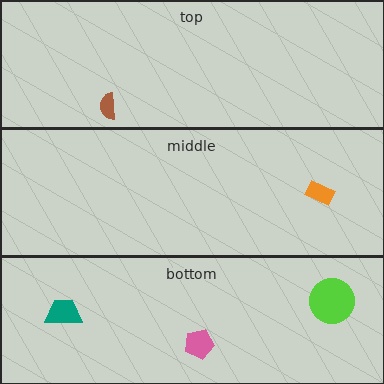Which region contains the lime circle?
The bottom region.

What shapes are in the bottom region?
The lime circle, the pink pentagon, the teal trapezoid.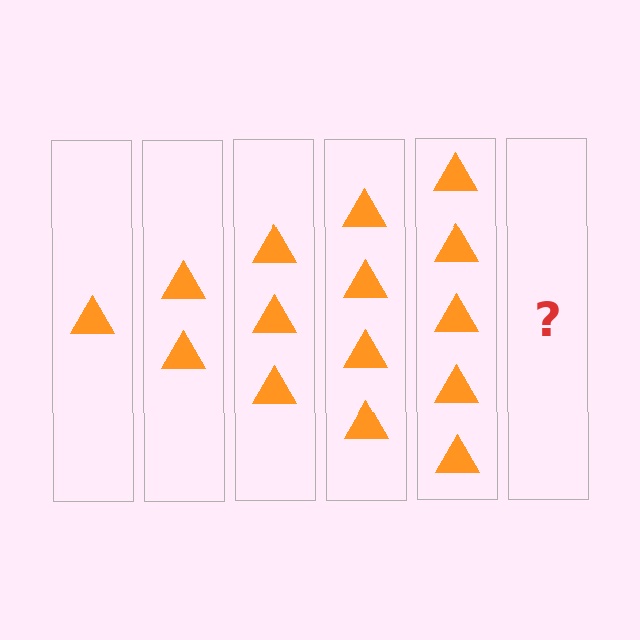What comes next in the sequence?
The next element should be 6 triangles.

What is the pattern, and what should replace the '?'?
The pattern is that each step adds one more triangle. The '?' should be 6 triangles.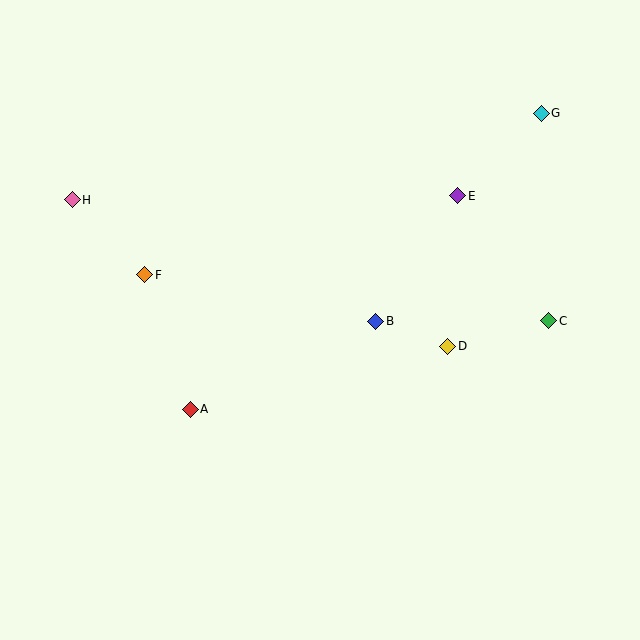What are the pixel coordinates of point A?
Point A is at (190, 409).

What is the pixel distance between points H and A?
The distance between H and A is 241 pixels.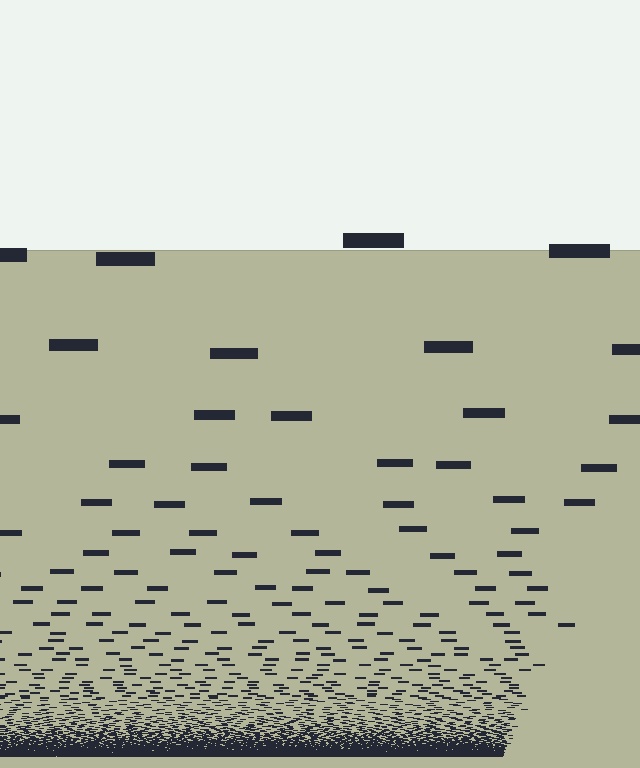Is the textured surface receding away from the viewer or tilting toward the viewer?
The surface appears to tilt toward the viewer. Texture elements get larger and sparser toward the top.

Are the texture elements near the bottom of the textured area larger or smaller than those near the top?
Smaller. The gradient is inverted — elements near the bottom are smaller and denser.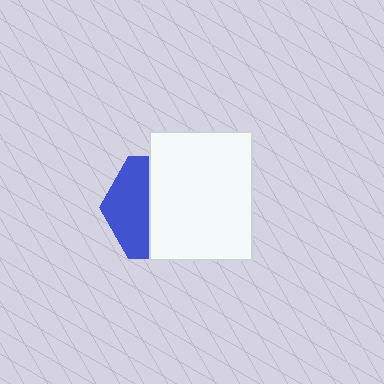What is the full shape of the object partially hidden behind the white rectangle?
The partially hidden object is a blue hexagon.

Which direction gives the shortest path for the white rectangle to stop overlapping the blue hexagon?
Moving right gives the shortest separation.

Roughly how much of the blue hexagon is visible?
A small part of it is visible (roughly 40%).